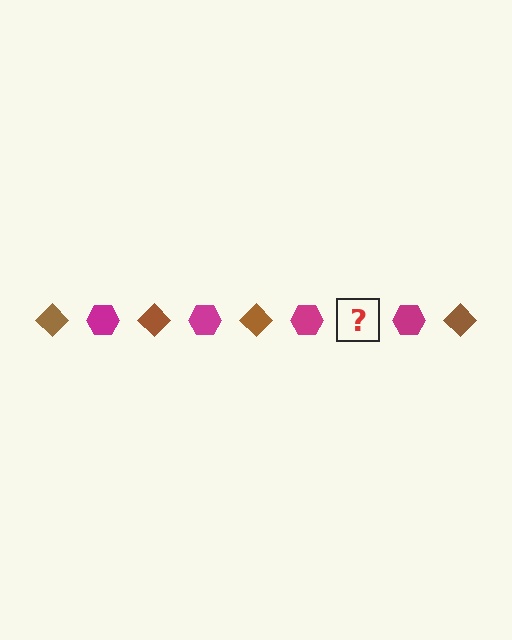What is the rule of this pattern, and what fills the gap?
The rule is that the pattern alternates between brown diamond and magenta hexagon. The gap should be filled with a brown diamond.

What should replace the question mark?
The question mark should be replaced with a brown diamond.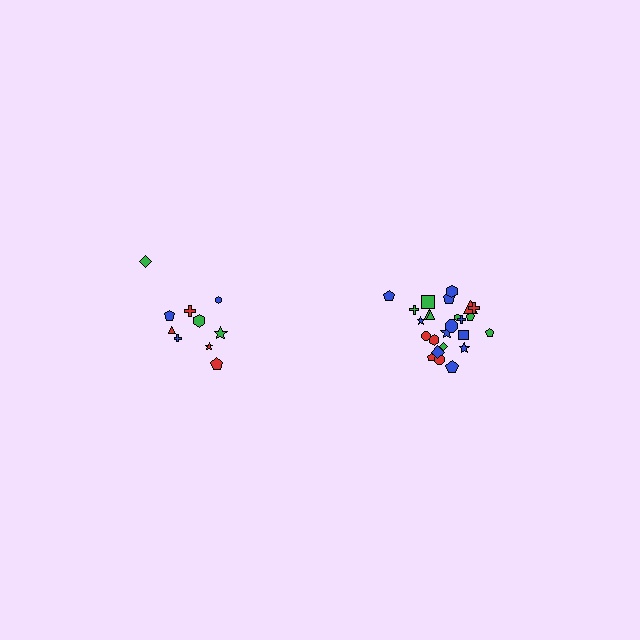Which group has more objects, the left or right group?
The right group.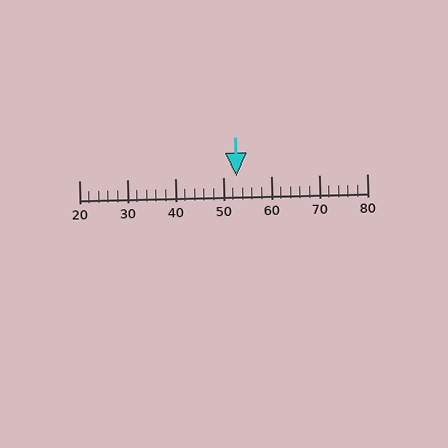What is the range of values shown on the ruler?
The ruler shows values from 20 to 80.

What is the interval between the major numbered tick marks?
The major tick marks are spaced 10 units apart.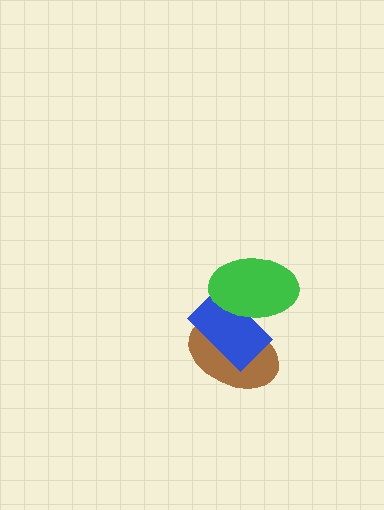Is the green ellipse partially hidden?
No, no other shape covers it.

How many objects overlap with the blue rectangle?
2 objects overlap with the blue rectangle.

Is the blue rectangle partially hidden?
Yes, it is partially covered by another shape.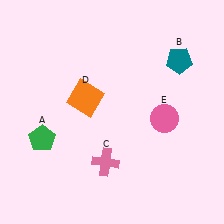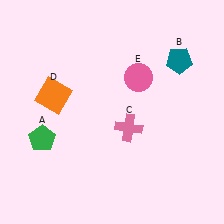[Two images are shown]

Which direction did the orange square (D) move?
The orange square (D) moved left.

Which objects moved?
The objects that moved are: the pink cross (C), the orange square (D), the pink circle (E).